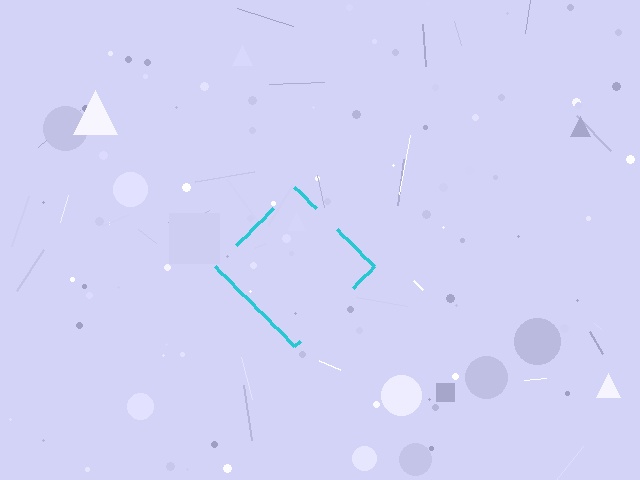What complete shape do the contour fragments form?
The contour fragments form a diamond.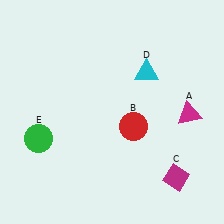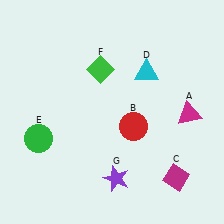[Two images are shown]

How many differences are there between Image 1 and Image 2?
There are 2 differences between the two images.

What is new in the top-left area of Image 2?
A green diamond (F) was added in the top-left area of Image 2.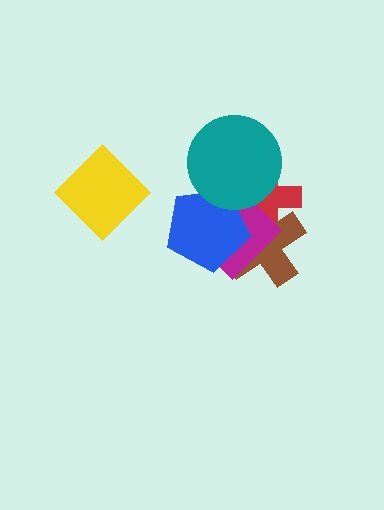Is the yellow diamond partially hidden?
No, no other shape covers it.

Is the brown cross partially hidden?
Yes, it is partially covered by another shape.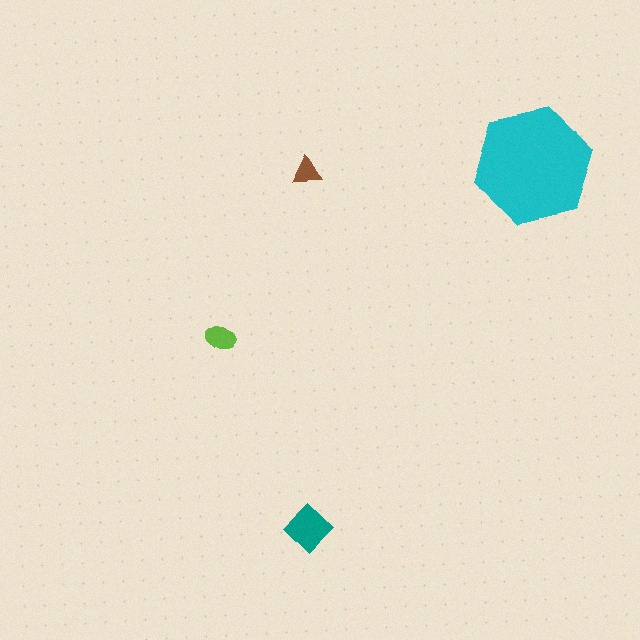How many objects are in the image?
There are 4 objects in the image.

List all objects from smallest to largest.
The brown triangle, the lime ellipse, the teal diamond, the cyan hexagon.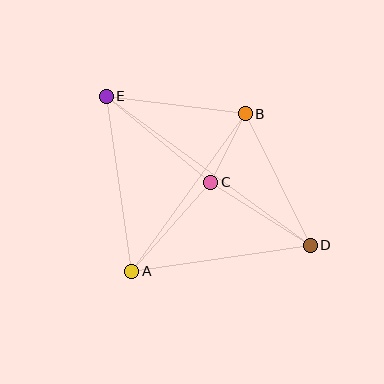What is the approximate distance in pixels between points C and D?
The distance between C and D is approximately 118 pixels.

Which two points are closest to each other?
Points B and C are closest to each other.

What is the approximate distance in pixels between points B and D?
The distance between B and D is approximately 147 pixels.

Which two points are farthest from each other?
Points D and E are farthest from each other.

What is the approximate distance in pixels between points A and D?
The distance between A and D is approximately 181 pixels.